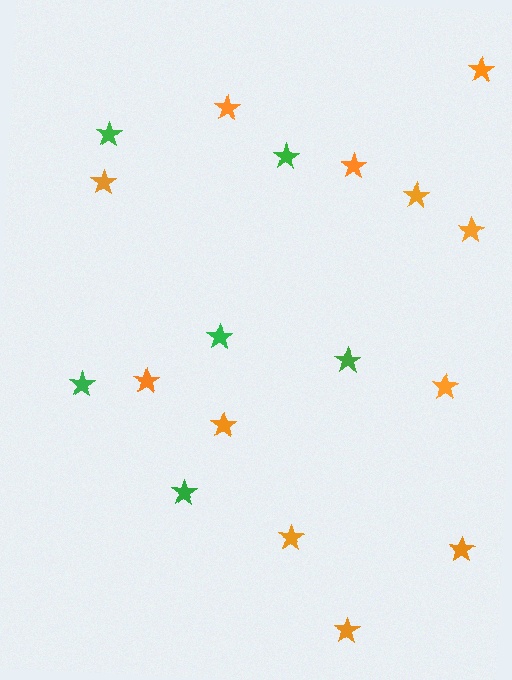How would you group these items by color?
There are 2 groups: one group of green stars (6) and one group of orange stars (12).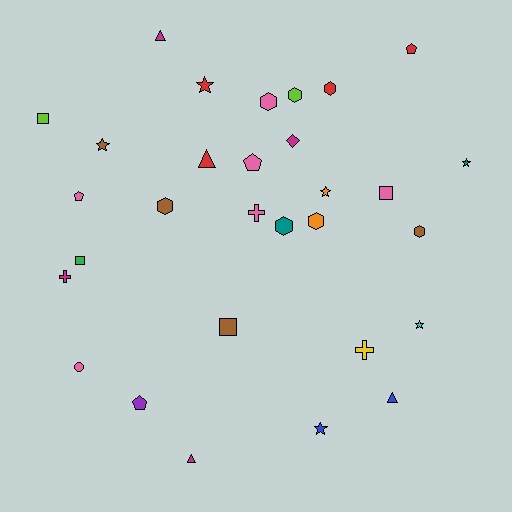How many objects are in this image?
There are 30 objects.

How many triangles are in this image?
There are 4 triangles.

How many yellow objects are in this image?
There is 1 yellow object.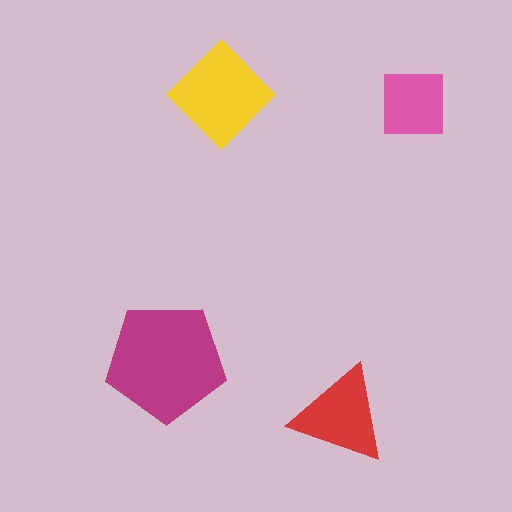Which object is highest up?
The yellow diamond is topmost.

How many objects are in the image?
There are 4 objects in the image.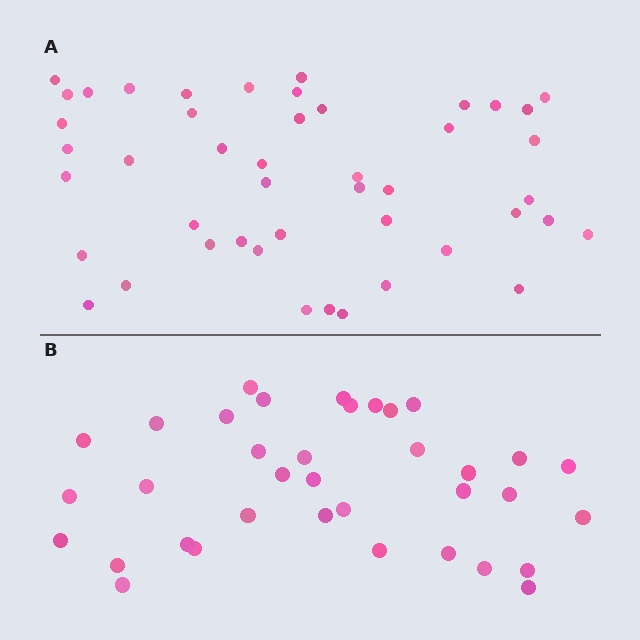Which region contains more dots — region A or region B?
Region A (the top region) has more dots.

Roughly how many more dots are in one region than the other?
Region A has roughly 10 or so more dots than region B.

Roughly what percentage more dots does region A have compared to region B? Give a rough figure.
About 30% more.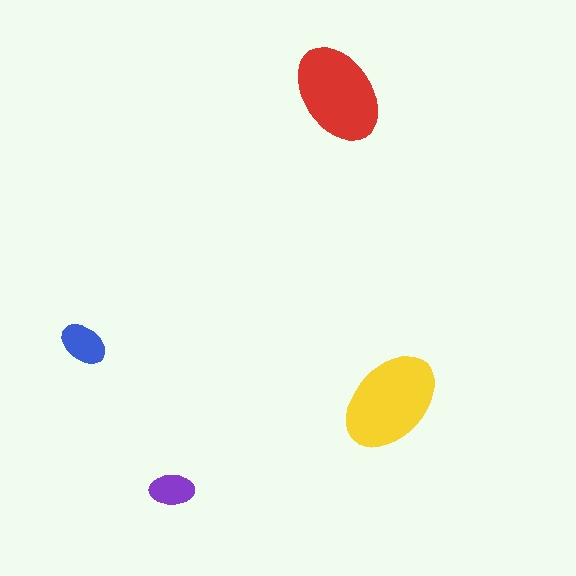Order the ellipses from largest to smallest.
the yellow one, the red one, the blue one, the purple one.